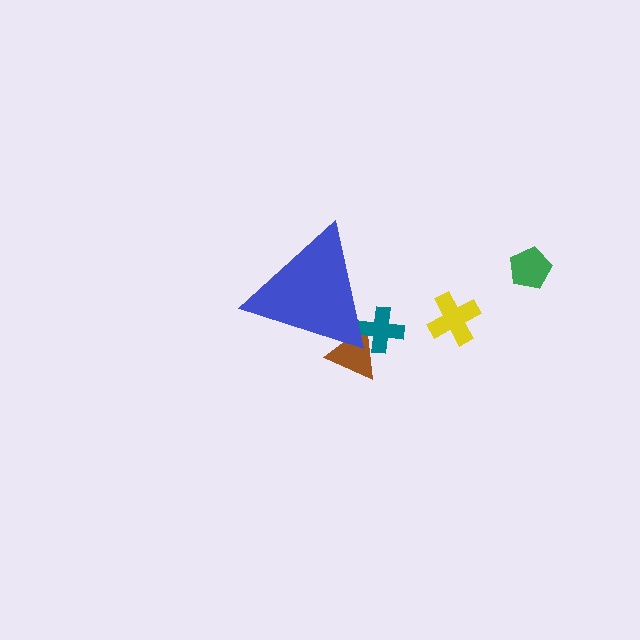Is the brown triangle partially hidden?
Yes, the brown triangle is partially hidden behind the blue triangle.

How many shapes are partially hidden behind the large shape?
2 shapes are partially hidden.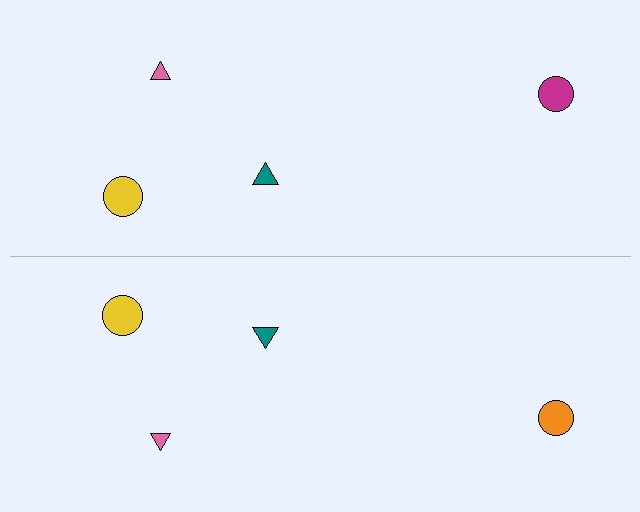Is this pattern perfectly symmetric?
No, the pattern is not perfectly symmetric. The orange circle on the bottom side breaks the symmetry — its mirror counterpart is magenta.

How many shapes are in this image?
There are 8 shapes in this image.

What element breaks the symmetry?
The orange circle on the bottom side breaks the symmetry — its mirror counterpart is magenta.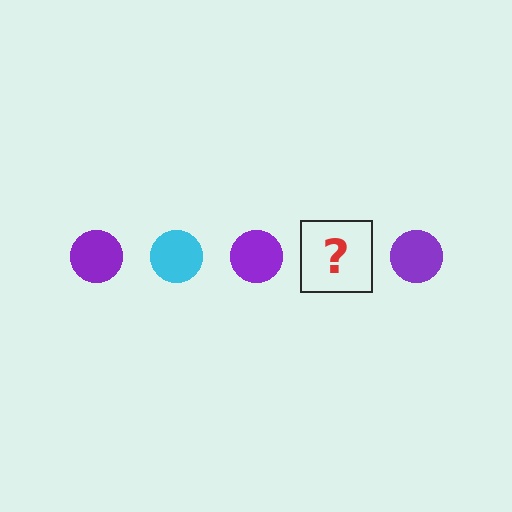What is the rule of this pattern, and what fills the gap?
The rule is that the pattern cycles through purple, cyan circles. The gap should be filled with a cyan circle.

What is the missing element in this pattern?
The missing element is a cyan circle.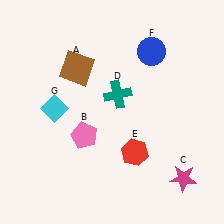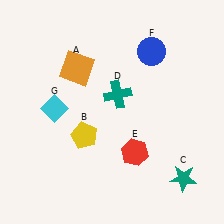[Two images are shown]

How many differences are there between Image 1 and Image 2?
There are 3 differences between the two images.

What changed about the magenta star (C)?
In Image 1, C is magenta. In Image 2, it changed to teal.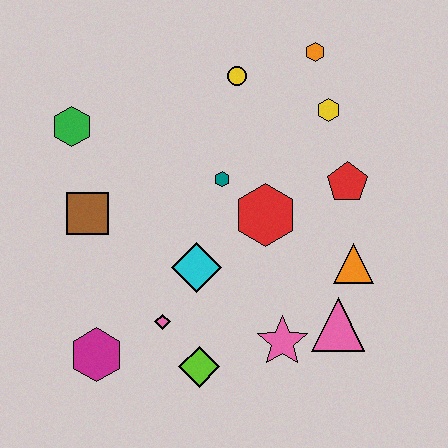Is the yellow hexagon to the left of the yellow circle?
No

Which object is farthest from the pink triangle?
The green hexagon is farthest from the pink triangle.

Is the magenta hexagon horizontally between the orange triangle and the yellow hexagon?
No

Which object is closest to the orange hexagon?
The yellow hexagon is closest to the orange hexagon.